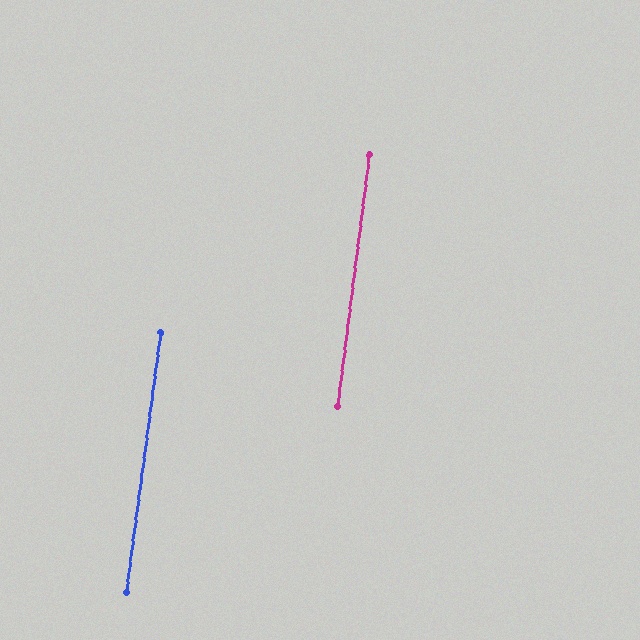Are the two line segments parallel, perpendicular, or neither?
Parallel — their directions differ by only 0.6°.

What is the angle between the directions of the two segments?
Approximately 1 degree.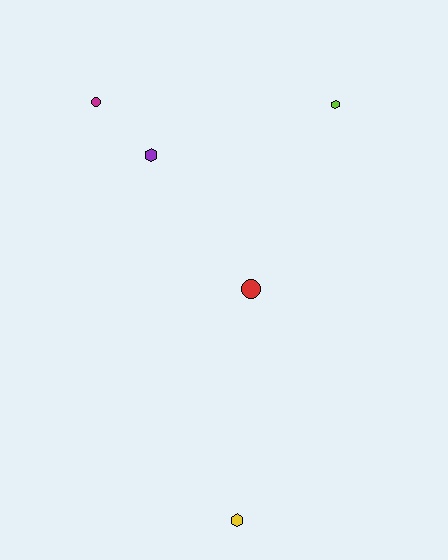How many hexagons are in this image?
There are 3 hexagons.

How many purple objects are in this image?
There is 1 purple object.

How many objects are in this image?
There are 5 objects.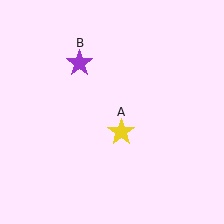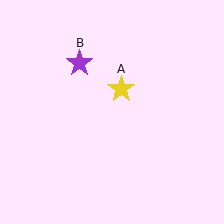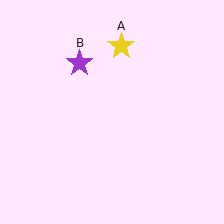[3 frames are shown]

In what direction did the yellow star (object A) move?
The yellow star (object A) moved up.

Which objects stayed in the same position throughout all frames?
Purple star (object B) remained stationary.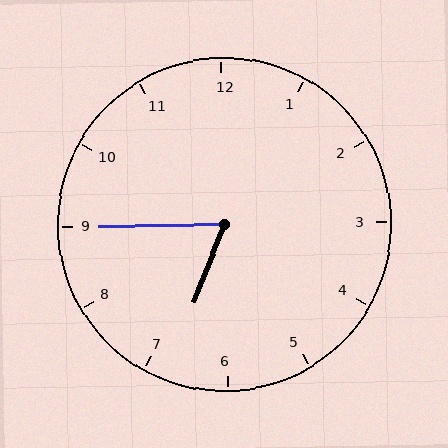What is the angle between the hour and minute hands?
Approximately 68 degrees.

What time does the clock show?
6:45.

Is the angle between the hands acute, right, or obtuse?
It is acute.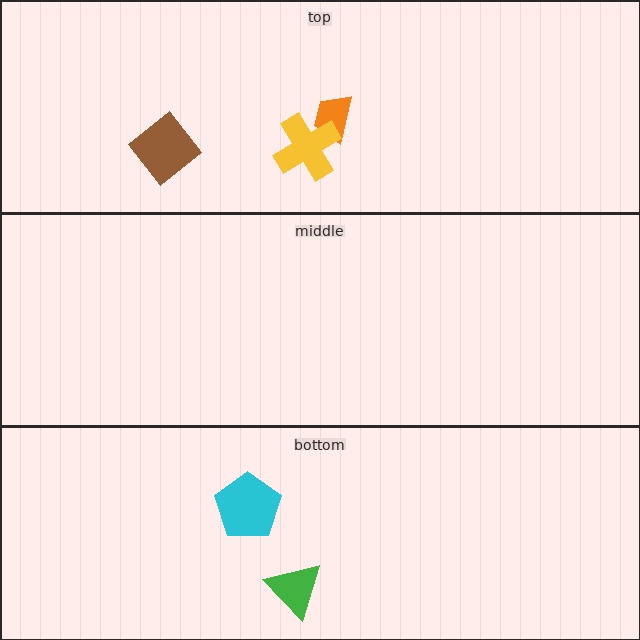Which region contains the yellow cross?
The top region.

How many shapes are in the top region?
3.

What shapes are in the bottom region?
The cyan pentagon, the green triangle.